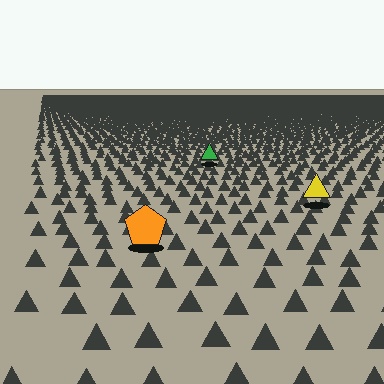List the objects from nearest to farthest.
From nearest to farthest: the orange pentagon, the yellow triangle, the green triangle.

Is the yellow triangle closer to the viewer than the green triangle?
Yes. The yellow triangle is closer — you can tell from the texture gradient: the ground texture is coarser near it.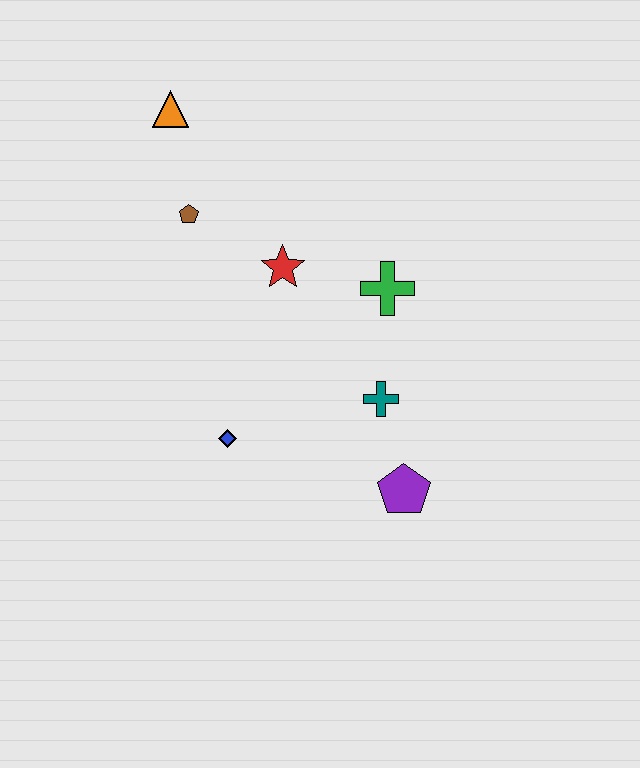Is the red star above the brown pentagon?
No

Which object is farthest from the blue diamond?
The orange triangle is farthest from the blue diamond.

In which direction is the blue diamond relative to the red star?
The blue diamond is below the red star.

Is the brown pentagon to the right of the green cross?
No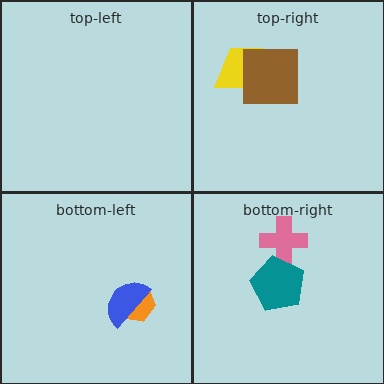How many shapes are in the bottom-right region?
2.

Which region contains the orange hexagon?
The bottom-left region.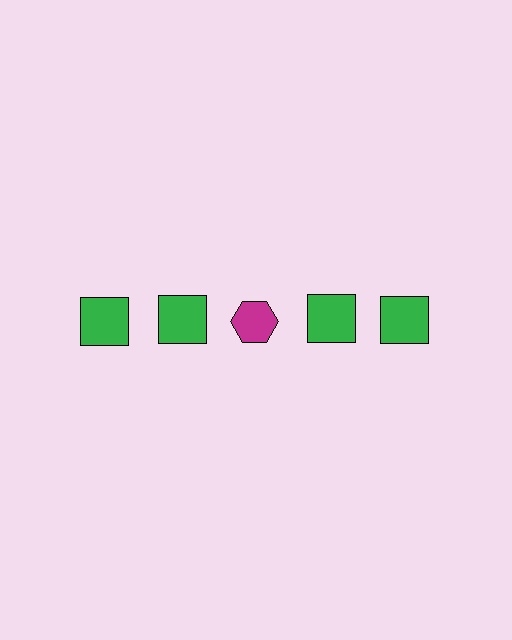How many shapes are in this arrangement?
There are 5 shapes arranged in a grid pattern.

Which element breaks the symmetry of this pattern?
The magenta hexagon in the top row, center column breaks the symmetry. All other shapes are green squares.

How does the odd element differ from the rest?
It differs in both color (magenta instead of green) and shape (hexagon instead of square).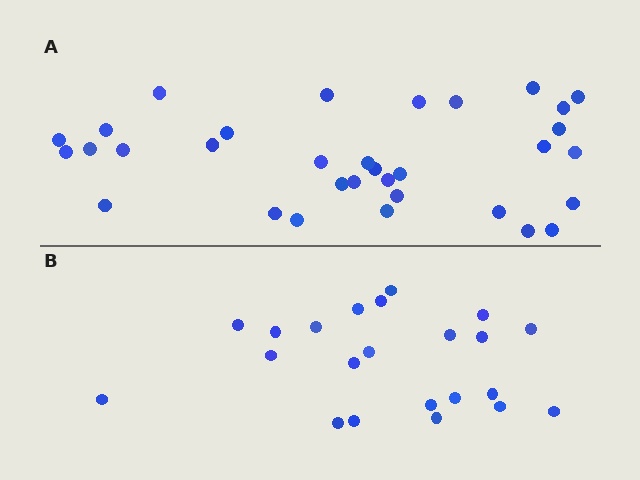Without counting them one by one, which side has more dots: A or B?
Region A (the top region) has more dots.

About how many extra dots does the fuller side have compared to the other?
Region A has roughly 12 or so more dots than region B.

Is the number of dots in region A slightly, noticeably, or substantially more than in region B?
Region A has substantially more. The ratio is roughly 1.5 to 1.